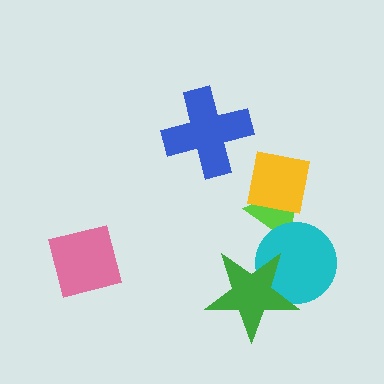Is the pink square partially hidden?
No, no other shape covers it.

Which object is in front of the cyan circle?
The green star is in front of the cyan circle.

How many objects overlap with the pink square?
0 objects overlap with the pink square.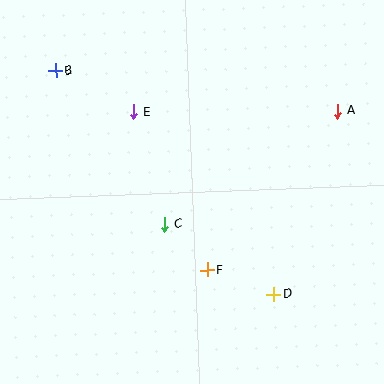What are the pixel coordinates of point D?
Point D is at (274, 294).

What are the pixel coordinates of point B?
Point B is at (56, 71).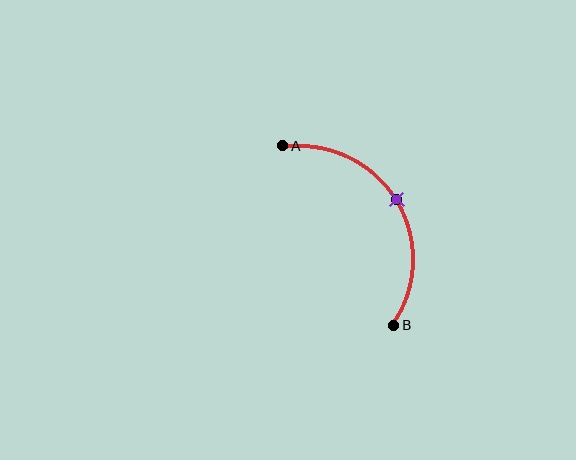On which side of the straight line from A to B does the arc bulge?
The arc bulges to the right of the straight line connecting A and B.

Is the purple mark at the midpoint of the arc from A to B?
Yes. The purple mark lies on the arc at equal arc-length from both A and B — it is the arc midpoint.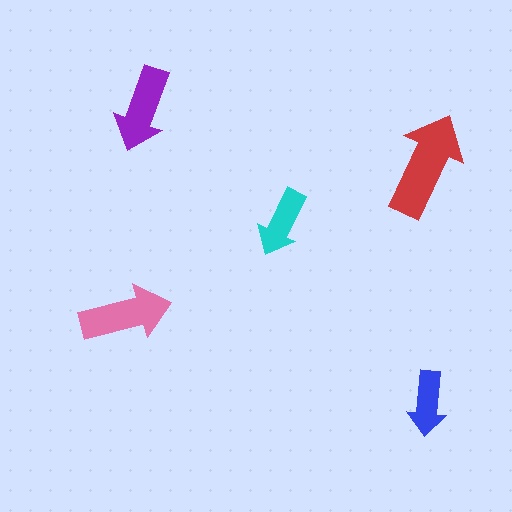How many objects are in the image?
There are 5 objects in the image.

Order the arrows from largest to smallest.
the red one, the pink one, the purple one, the cyan one, the blue one.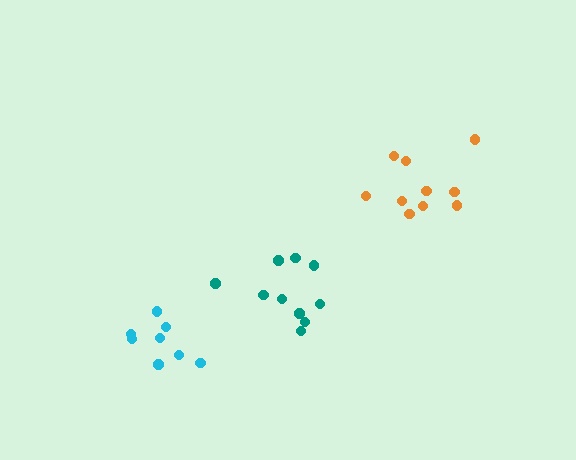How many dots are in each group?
Group 1: 10 dots, Group 2: 8 dots, Group 3: 10 dots (28 total).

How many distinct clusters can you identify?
There are 3 distinct clusters.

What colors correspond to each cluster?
The clusters are colored: teal, cyan, orange.